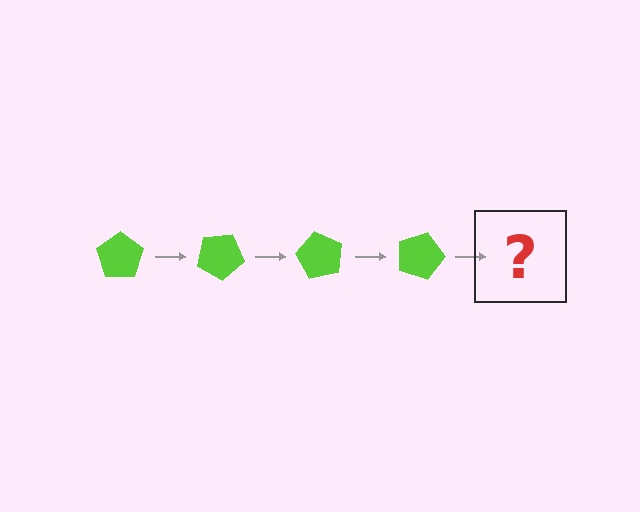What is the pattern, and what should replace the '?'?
The pattern is that the pentagon rotates 30 degrees each step. The '?' should be a lime pentagon rotated 120 degrees.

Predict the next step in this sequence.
The next step is a lime pentagon rotated 120 degrees.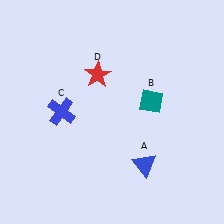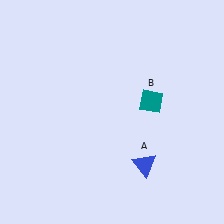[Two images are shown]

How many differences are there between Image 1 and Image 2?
There are 2 differences between the two images.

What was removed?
The blue cross (C), the red star (D) were removed in Image 2.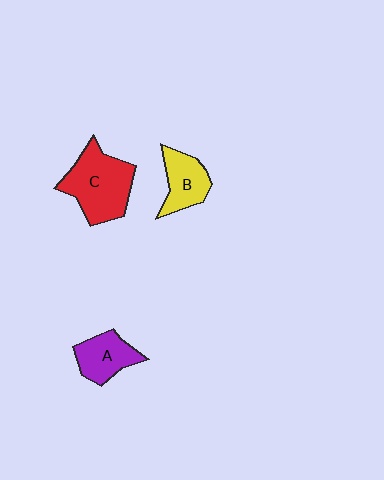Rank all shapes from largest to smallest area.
From largest to smallest: C (red), B (yellow), A (purple).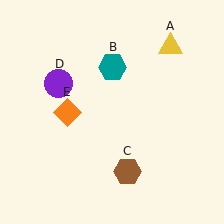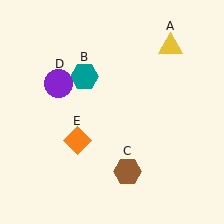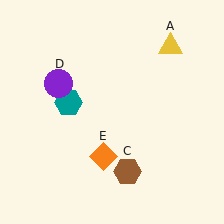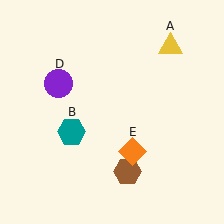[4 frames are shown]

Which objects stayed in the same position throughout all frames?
Yellow triangle (object A) and brown hexagon (object C) and purple circle (object D) remained stationary.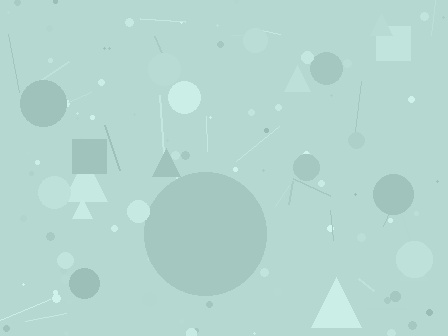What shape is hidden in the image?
A circle is hidden in the image.